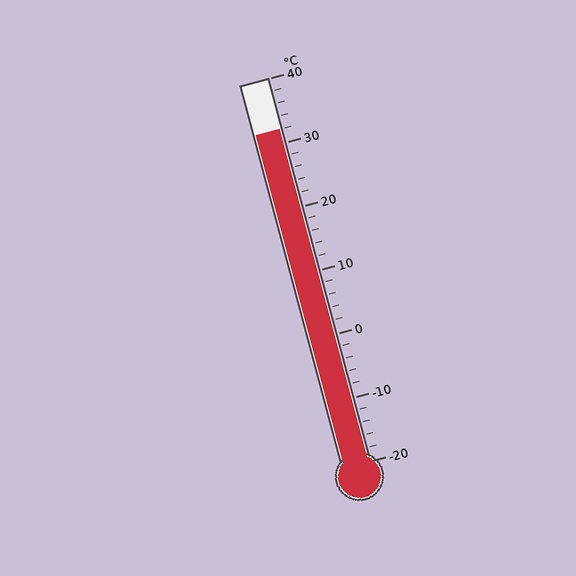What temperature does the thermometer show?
The thermometer shows approximately 32°C.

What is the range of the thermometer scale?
The thermometer scale ranges from -20°C to 40°C.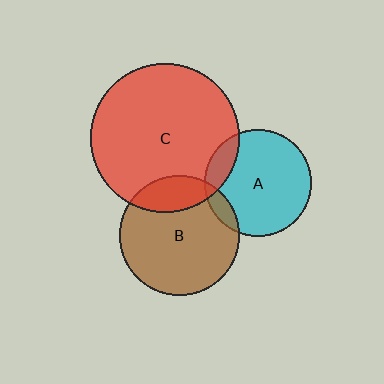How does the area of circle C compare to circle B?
Approximately 1.5 times.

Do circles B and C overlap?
Yes.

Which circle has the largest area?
Circle C (red).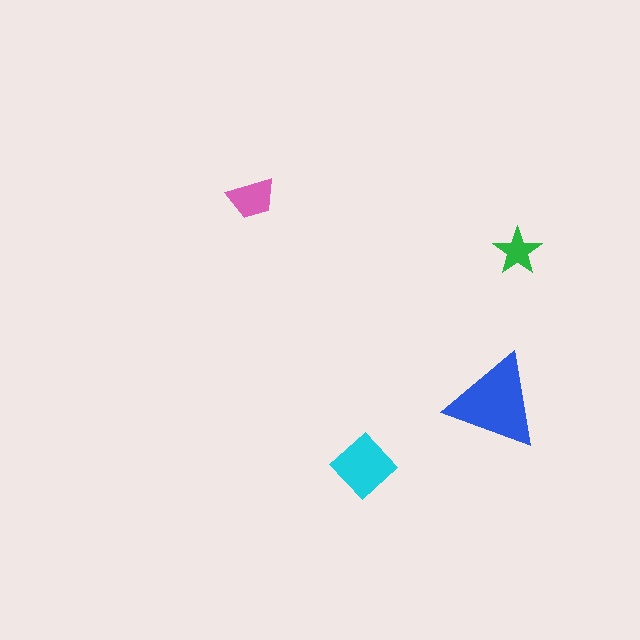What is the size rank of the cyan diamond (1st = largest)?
2nd.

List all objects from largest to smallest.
The blue triangle, the cyan diamond, the pink trapezoid, the green star.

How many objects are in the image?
There are 4 objects in the image.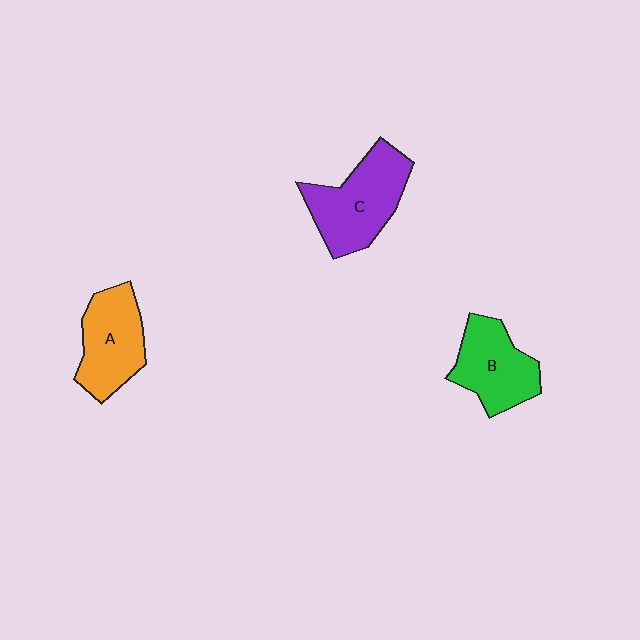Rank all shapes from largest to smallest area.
From largest to smallest: C (purple), A (orange), B (green).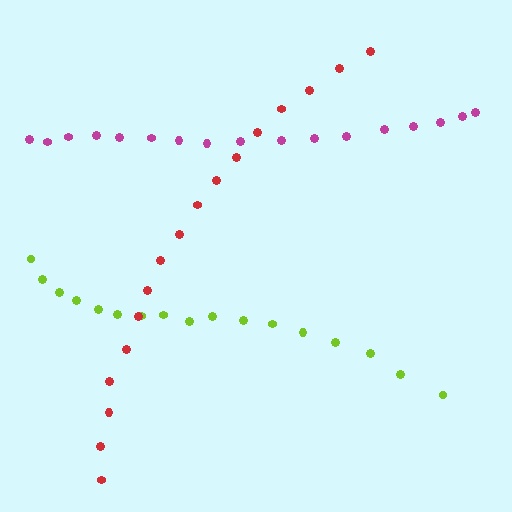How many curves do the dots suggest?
There are 3 distinct paths.